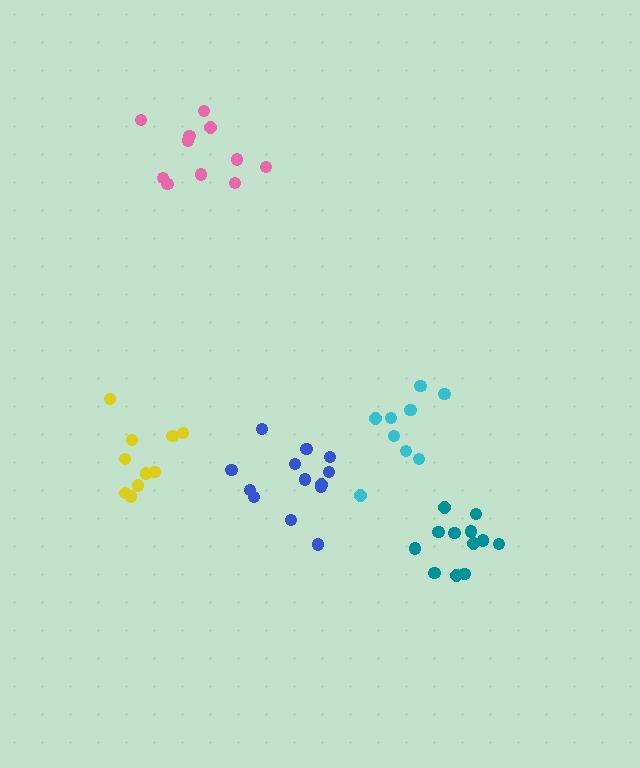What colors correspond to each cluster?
The clusters are colored: pink, teal, blue, yellow, cyan.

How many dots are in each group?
Group 1: 11 dots, Group 2: 12 dots, Group 3: 13 dots, Group 4: 10 dots, Group 5: 9 dots (55 total).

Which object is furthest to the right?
The teal cluster is rightmost.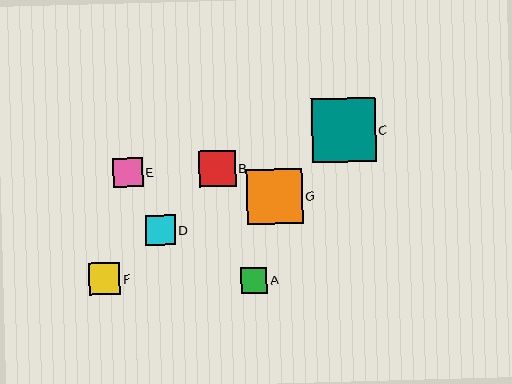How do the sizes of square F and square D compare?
Square F and square D are approximately the same size.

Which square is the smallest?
Square A is the smallest with a size of approximately 26 pixels.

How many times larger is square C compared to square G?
Square C is approximately 1.2 times the size of square G.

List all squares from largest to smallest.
From largest to smallest: C, G, B, F, D, E, A.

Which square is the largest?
Square C is the largest with a size of approximately 64 pixels.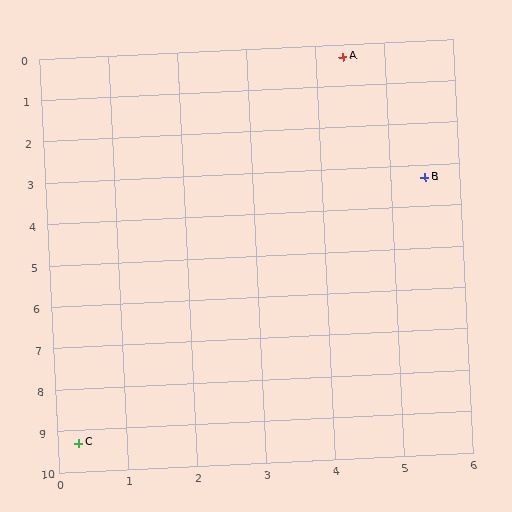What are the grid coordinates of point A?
Point A is at approximately (4.4, 0.3).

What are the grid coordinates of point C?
Point C is at approximately (0.3, 9.3).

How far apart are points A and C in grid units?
Points A and C are about 9.9 grid units apart.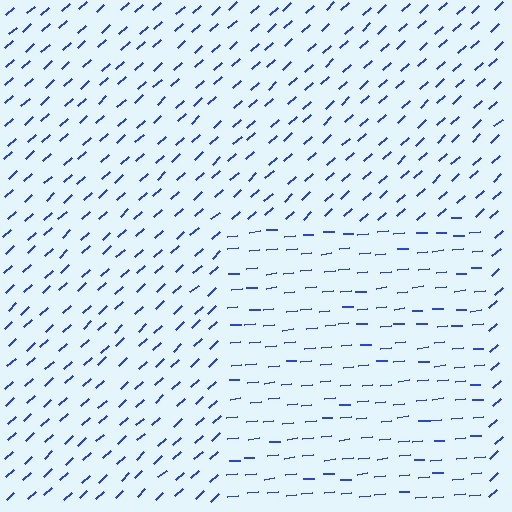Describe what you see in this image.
The image is filled with small blue line segments. A rectangle region in the image has lines oriented differently from the surrounding lines, creating a visible texture boundary.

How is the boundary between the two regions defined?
The boundary is defined purely by a change in line orientation (approximately 37 degrees difference). All lines are the same color and thickness.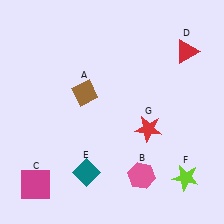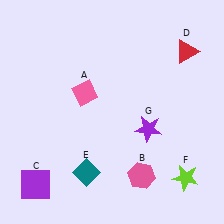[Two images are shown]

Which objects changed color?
A changed from brown to pink. C changed from magenta to purple. G changed from red to purple.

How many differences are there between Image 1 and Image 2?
There are 3 differences between the two images.